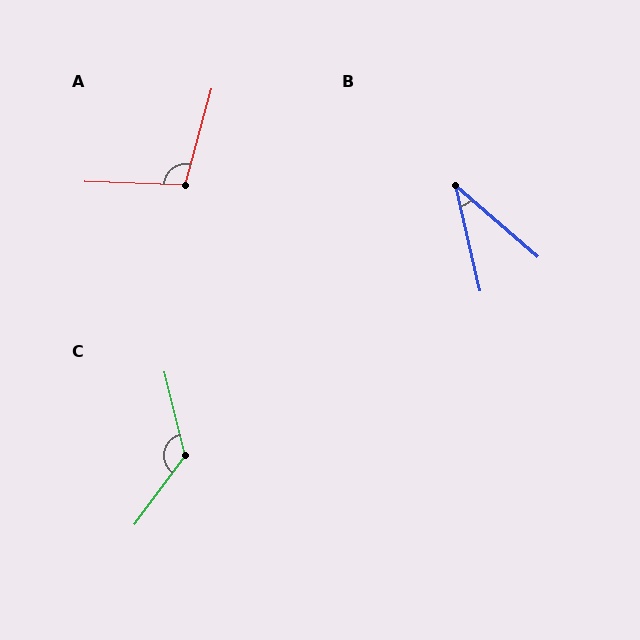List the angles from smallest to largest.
B (36°), A (103°), C (130°).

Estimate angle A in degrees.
Approximately 103 degrees.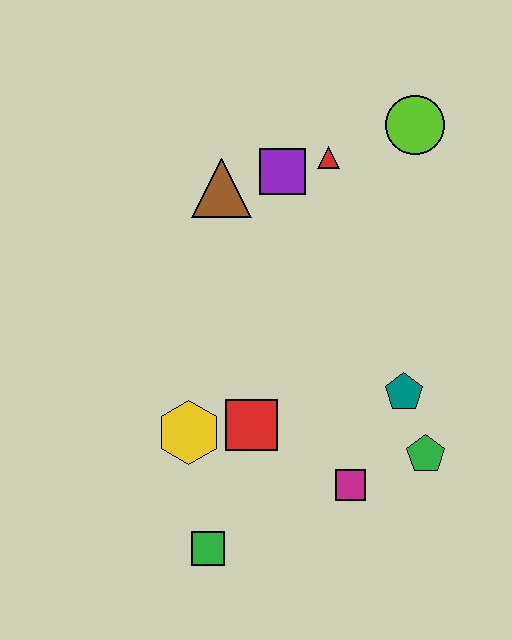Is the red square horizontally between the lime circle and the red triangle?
No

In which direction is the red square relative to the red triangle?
The red square is below the red triangle.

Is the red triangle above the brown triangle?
Yes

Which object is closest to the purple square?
The red triangle is closest to the purple square.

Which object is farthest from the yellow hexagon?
The lime circle is farthest from the yellow hexagon.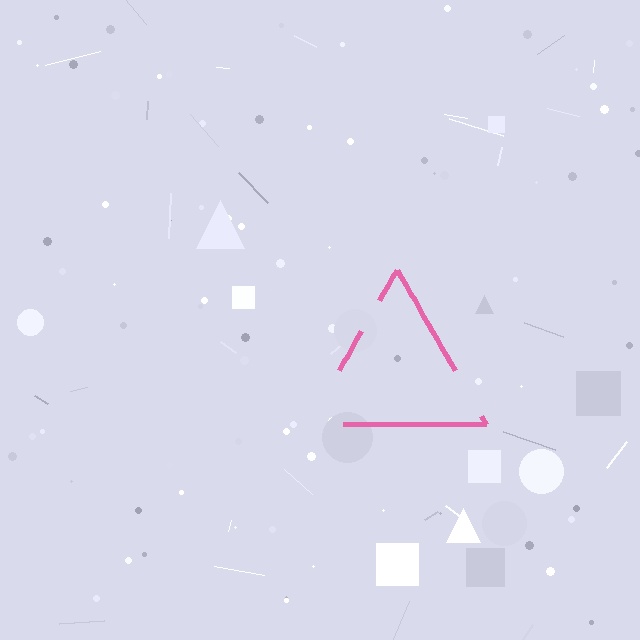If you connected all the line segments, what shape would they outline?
They would outline a triangle.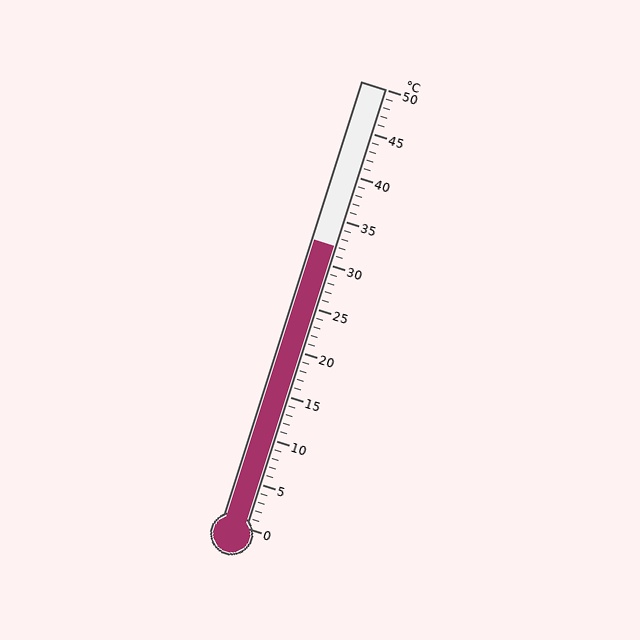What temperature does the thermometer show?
The thermometer shows approximately 32°C.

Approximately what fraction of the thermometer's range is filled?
The thermometer is filled to approximately 65% of its range.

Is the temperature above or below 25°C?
The temperature is above 25°C.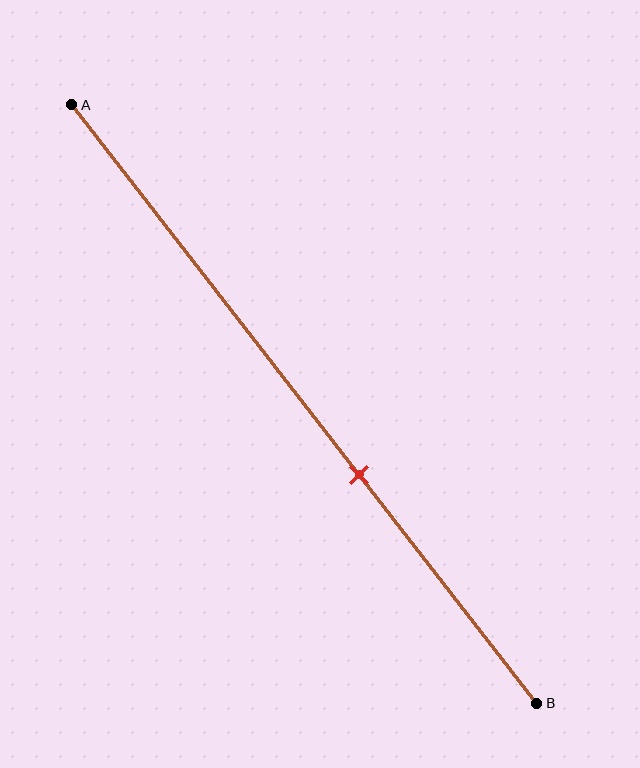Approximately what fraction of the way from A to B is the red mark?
The red mark is approximately 60% of the way from A to B.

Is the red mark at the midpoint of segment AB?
No, the mark is at about 60% from A, not at the 50% midpoint.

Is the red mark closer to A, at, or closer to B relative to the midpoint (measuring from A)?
The red mark is closer to point B than the midpoint of segment AB.